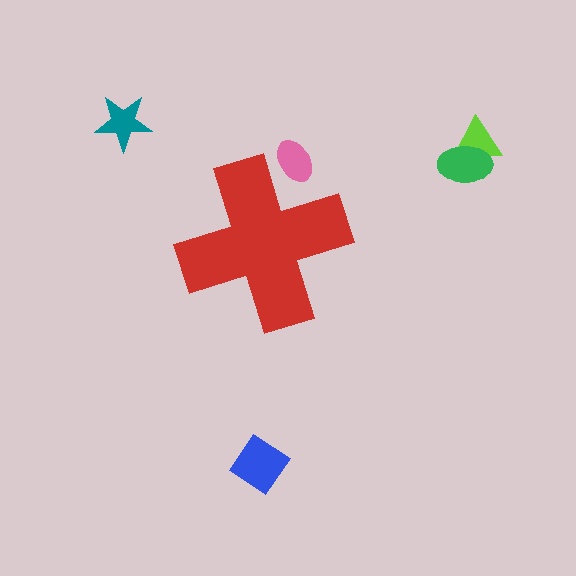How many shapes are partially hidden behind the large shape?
1 shape is partially hidden.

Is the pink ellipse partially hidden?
Yes, the pink ellipse is partially hidden behind the red cross.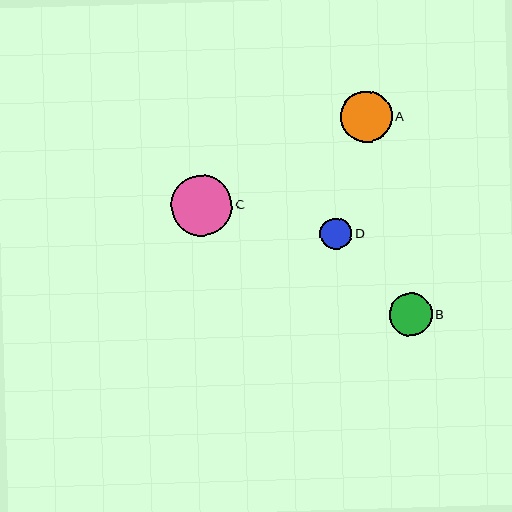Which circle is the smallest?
Circle D is the smallest with a size of approximately 32 pixels.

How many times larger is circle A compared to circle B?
Circle A is approximately 1.2 times the size of circle B.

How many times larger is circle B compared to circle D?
Circle B is approximately 1.3 times the size of circle D.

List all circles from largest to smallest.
From largest to smallest: C, A, B, D.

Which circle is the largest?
Circle C is the largest with a size of approximately 61 pixels.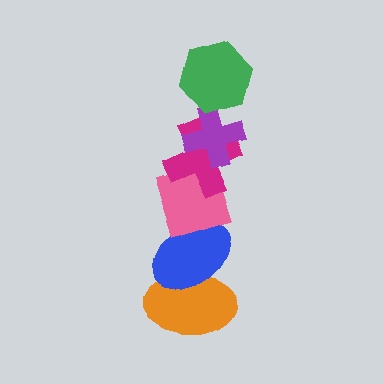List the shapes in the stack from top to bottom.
From top to bottom: the green hexagon, the purple cross, the magenta cross, the pink diamond, the blue ellipse, the orange ellipse.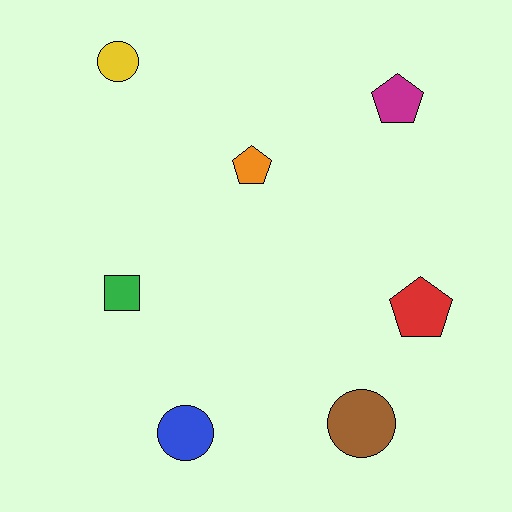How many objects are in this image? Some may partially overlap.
There are 7 objects.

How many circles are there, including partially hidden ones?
There are 3 circles.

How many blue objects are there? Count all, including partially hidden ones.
There is 1 blue object.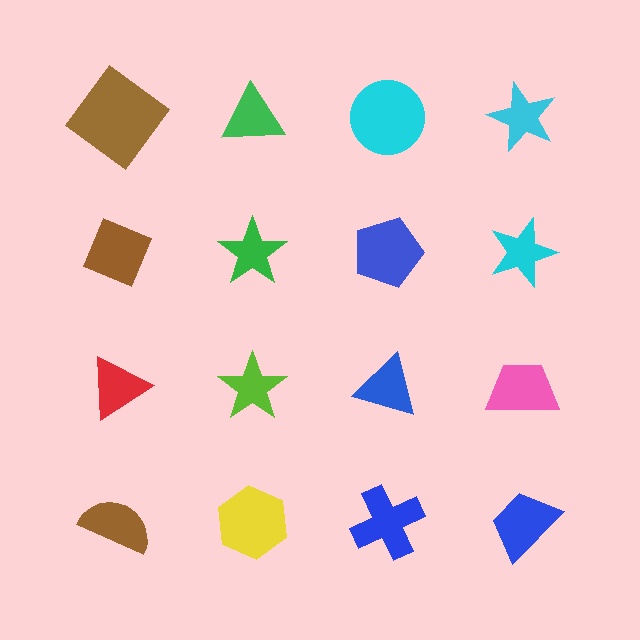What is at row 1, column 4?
A cyan star.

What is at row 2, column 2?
A green star.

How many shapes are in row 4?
4 shapes.